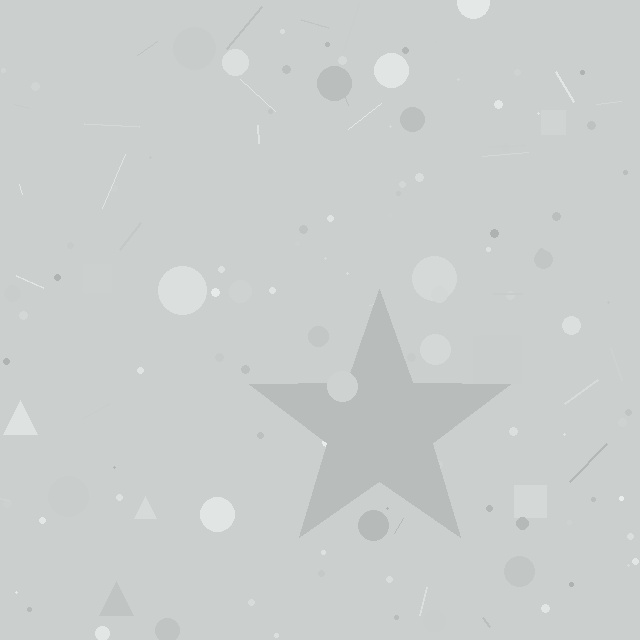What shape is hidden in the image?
A star is hidden in the image.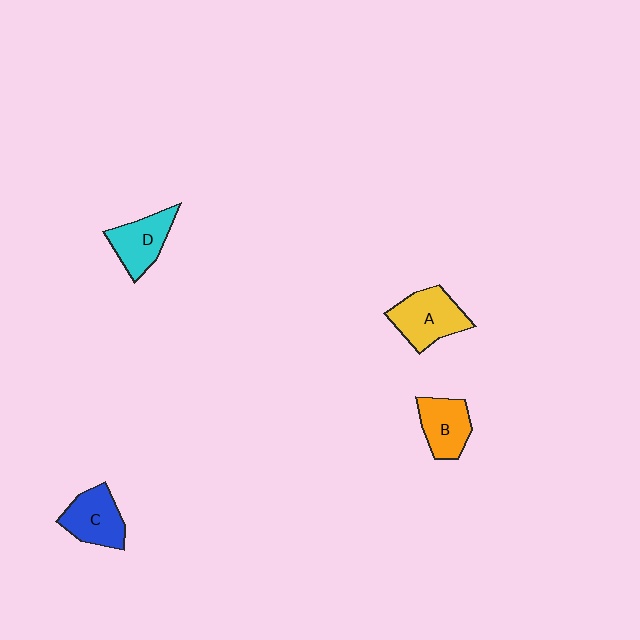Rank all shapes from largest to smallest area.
From largest to smallest: A (yellow), C (blue), D (cyan), B (orange).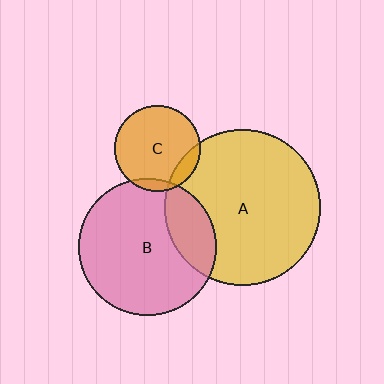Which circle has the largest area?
Circle A (yellow).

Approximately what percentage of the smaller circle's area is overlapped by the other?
Approximately 10%.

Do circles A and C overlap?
Yes.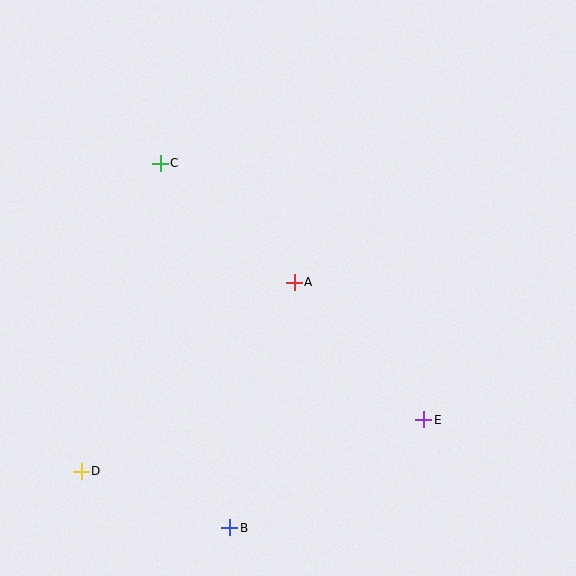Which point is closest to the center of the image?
Point A at (294, 282) is closest to the center.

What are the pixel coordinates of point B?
Point B is at (230, 528).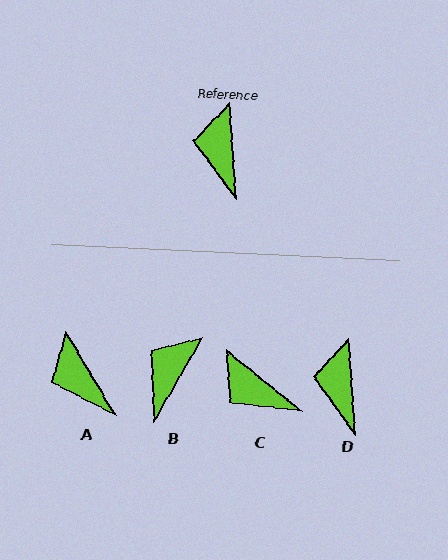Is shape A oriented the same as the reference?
No, it is off by about 27 degrees.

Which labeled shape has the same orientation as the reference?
D.